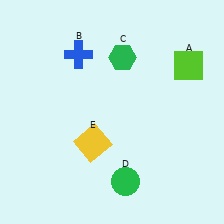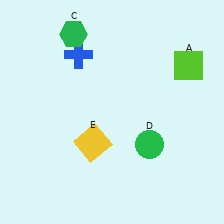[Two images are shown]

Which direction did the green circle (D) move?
The green circle (D) moved up.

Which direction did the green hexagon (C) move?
The green hexagon (C) moved left.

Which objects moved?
The objects that moved are: the green hexagon (C), the green circle (D).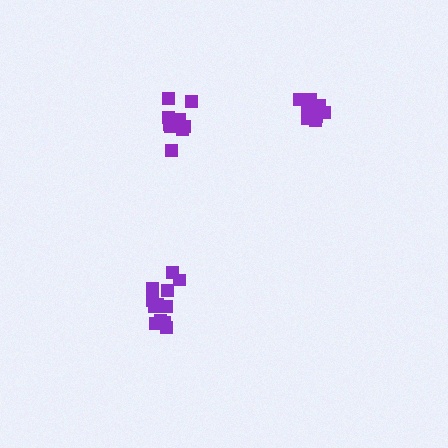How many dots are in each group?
Group 1: 10 dots, Group 2: 10 dots, Group 3: 12 dots (32 total).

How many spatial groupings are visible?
There are 3 spatial groupings.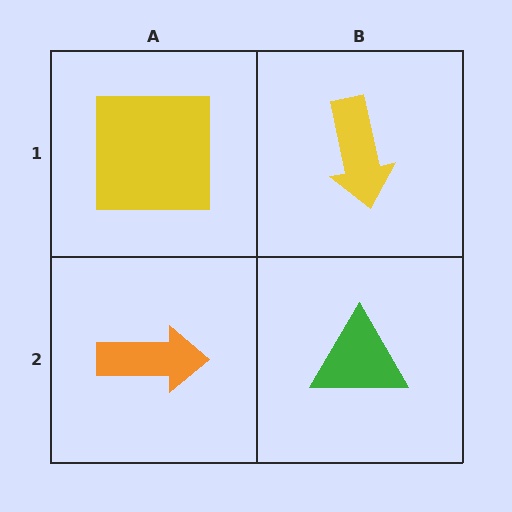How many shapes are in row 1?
2 shapes.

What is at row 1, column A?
A yellow square.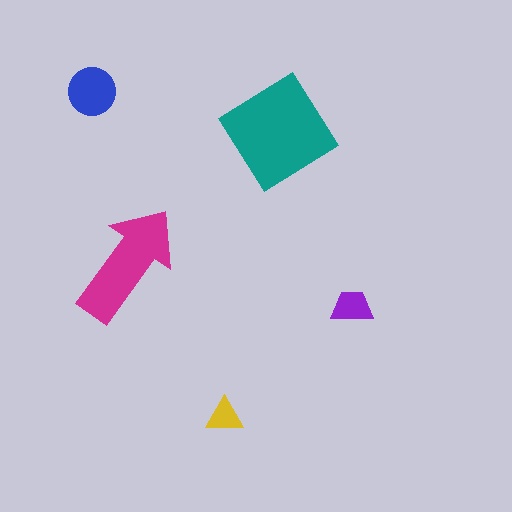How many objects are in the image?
There are 5 objects in the image.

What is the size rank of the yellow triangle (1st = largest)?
5th.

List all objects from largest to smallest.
The teal diamond, the magenta arrow, the blue circle, the purple trapezoid, the yellow triangle.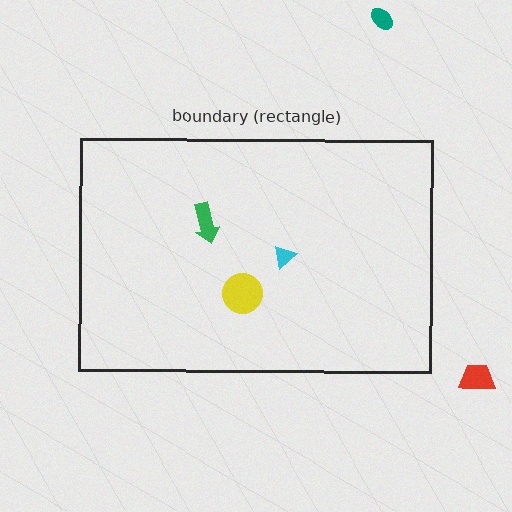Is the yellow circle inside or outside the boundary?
Inside.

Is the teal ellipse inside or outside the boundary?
Outside.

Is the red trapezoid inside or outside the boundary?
Outside.